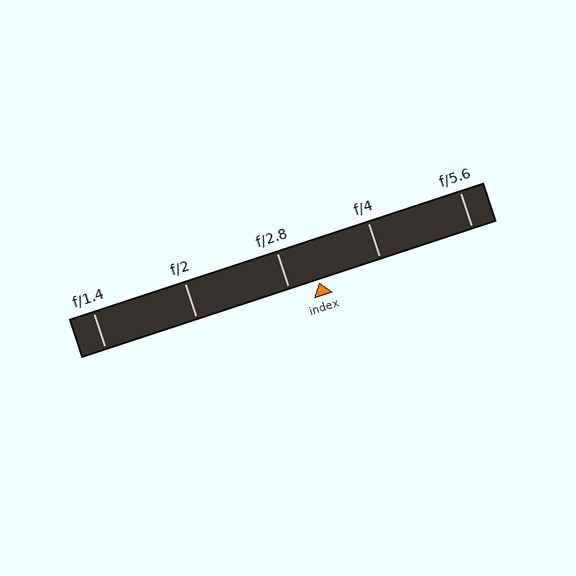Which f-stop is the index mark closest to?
The index mark is closest to f/2.8.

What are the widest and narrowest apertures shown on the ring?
The widest aperture shown is f/1.4 and the narrowest is f/5.6.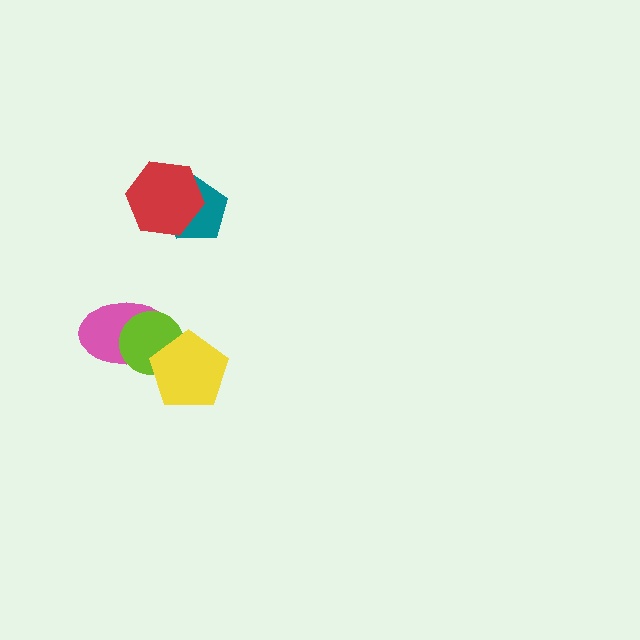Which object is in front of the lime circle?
The yellow pentagon is in front of the lime circle.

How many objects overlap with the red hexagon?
1 object overlaps with the red hexagon.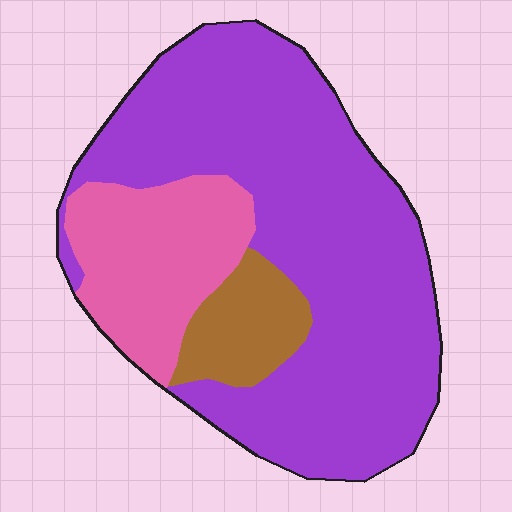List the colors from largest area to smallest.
From largest to smallest: purple, pink, brown.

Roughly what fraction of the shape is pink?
Pink covers around 20% of the shape.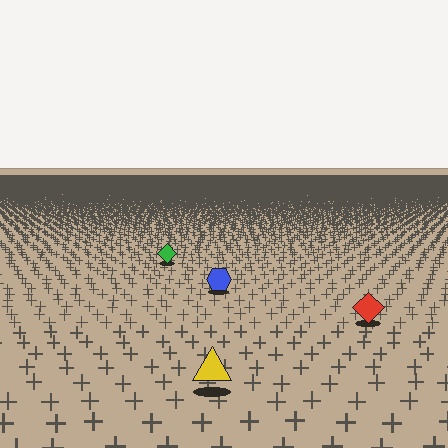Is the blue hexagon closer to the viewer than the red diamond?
No. The red diamond is closer — you can tell from the texture gradient: the ground texture is coarser near it.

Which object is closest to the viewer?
The yellow triangle is closest. The texture marks near it are larger and more spread out.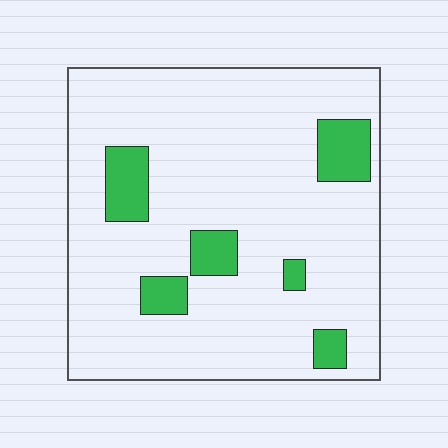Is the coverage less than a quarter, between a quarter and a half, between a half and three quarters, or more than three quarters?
Less than a quarter.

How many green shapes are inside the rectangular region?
6.